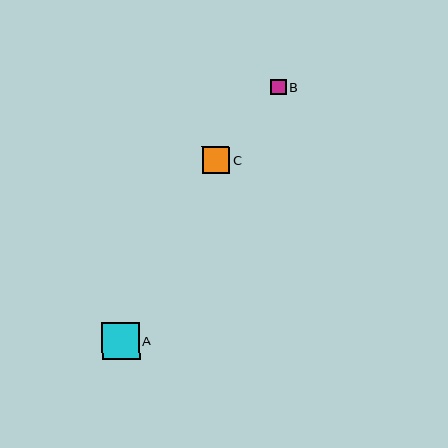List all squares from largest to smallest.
From largest to smallest: A, C, B.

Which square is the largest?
Square A is the largest with a size of approximately 37 pixels.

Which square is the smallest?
Square B is the smallest with a size of approximately 15 pixels.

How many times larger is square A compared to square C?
Square A is approximately 1.4 times the size of square C.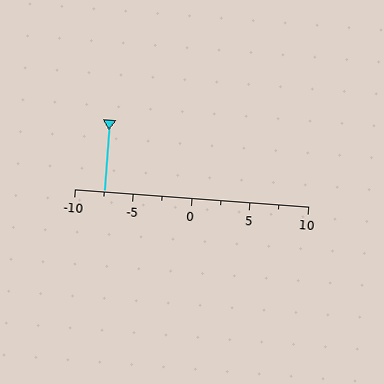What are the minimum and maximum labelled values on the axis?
The axis runs from -10 to 10.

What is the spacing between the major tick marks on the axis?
The major ticks are spaced 5 apart.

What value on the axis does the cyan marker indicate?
The marker indicates approximately -7.5.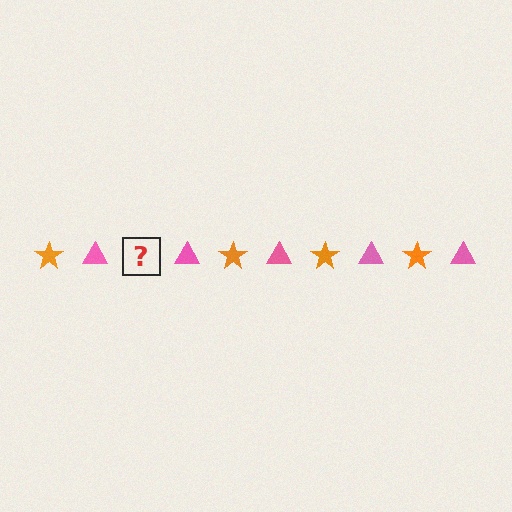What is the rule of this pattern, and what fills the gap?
The rule is that the pattern alternates between orange star and pink triangle. The gap should be filled with an orange star.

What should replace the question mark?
The question mark should be replaced with an orange star.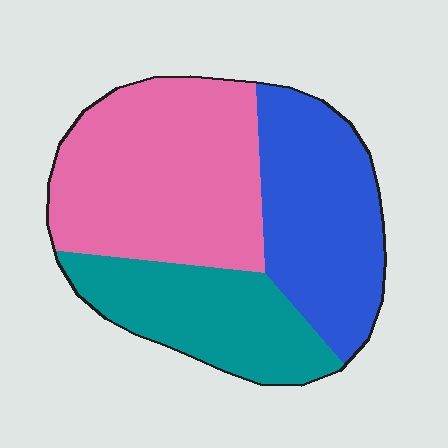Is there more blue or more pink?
Pink.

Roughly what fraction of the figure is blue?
Blue covers about 30% of the figure.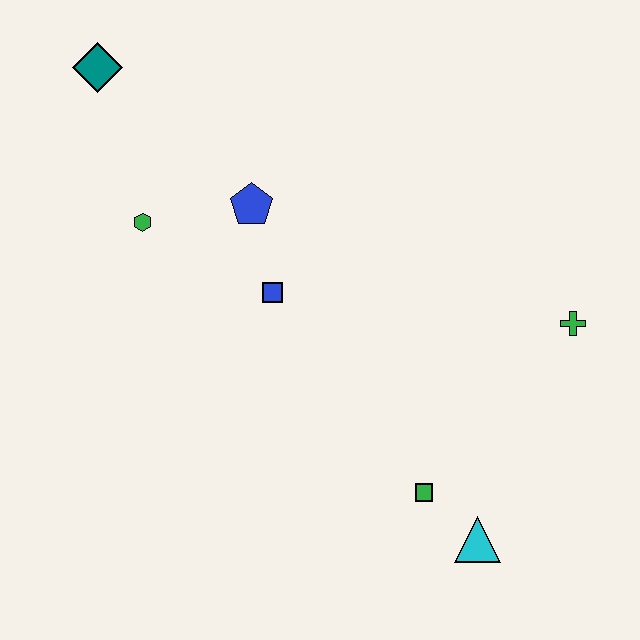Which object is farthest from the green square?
The teal diamond is farthest from the green square.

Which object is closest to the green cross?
The green square is closest to the green cross.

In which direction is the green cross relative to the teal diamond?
The green cross is to the right of the teal diamond.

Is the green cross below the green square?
No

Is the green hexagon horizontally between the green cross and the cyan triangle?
No